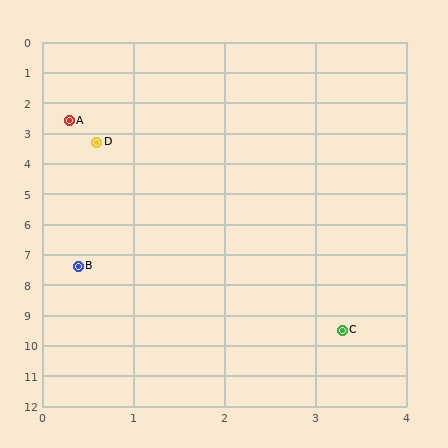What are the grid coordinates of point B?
Point B is at approximately (0.4, 7.4).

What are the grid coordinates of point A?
Point A is at approximately (0.3, 2.6).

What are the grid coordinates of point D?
Point D is at approximately (0.6, 3.3).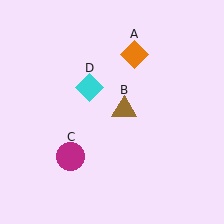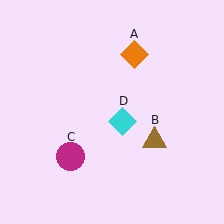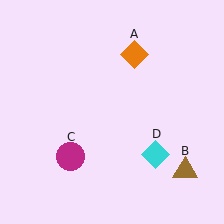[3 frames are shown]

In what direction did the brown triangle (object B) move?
The brown triangle (object B) moved down and to the right.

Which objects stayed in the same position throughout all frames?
Orange diamond (object A) and magenta circle (object C) remained stationary.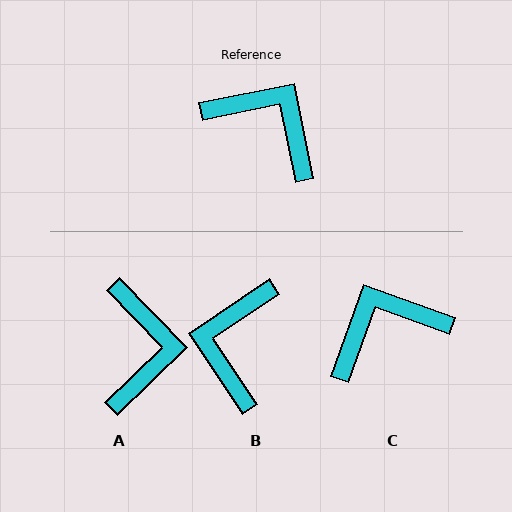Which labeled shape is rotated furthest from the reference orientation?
B, about 112 degrees away.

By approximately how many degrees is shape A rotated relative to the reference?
Approximately 57 degrees clockwise.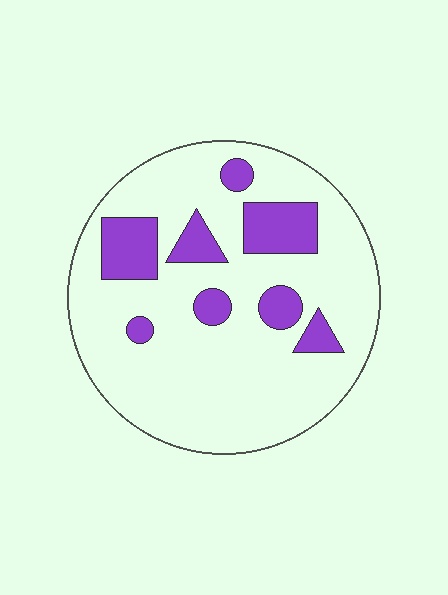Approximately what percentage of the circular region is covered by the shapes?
Approximately 20%.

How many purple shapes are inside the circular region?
8.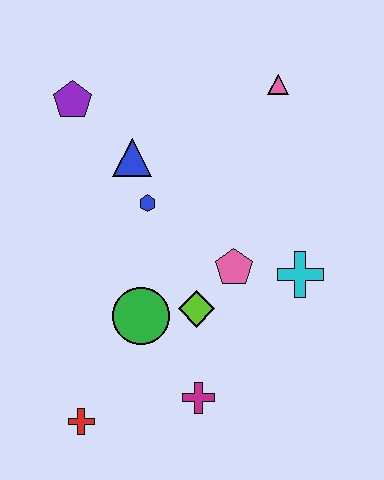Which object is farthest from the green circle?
The pink triangle is farthest from the green circle.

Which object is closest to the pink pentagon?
The lime diamond is closest to the pink pentagon.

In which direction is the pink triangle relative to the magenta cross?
The pink triangle is above the magenta cross.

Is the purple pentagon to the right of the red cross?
No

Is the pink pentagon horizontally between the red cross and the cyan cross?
Yes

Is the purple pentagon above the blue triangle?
Yes